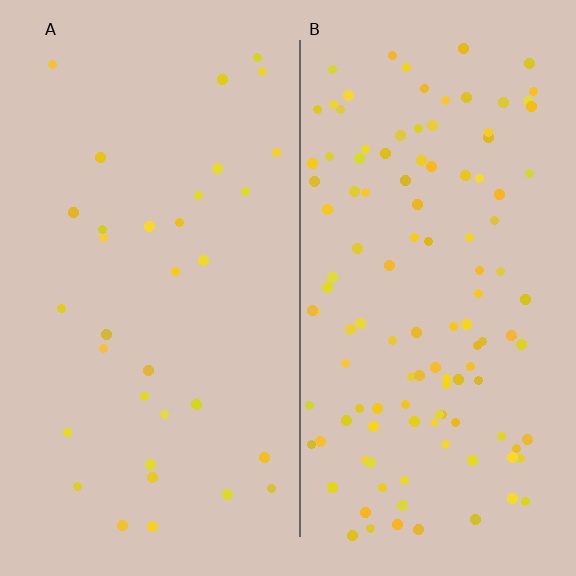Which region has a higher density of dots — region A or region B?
B (the right).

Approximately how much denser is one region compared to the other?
Approximately 3.6× — region B over region A.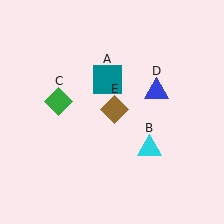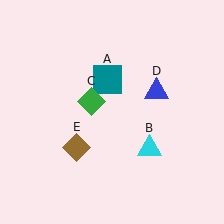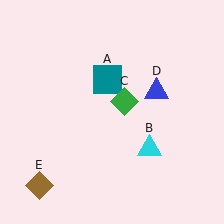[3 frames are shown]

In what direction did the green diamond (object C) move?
The green diamond (object C) moved right.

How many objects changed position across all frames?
2 objects changed position: green diamond (object C), brown diamond (object E).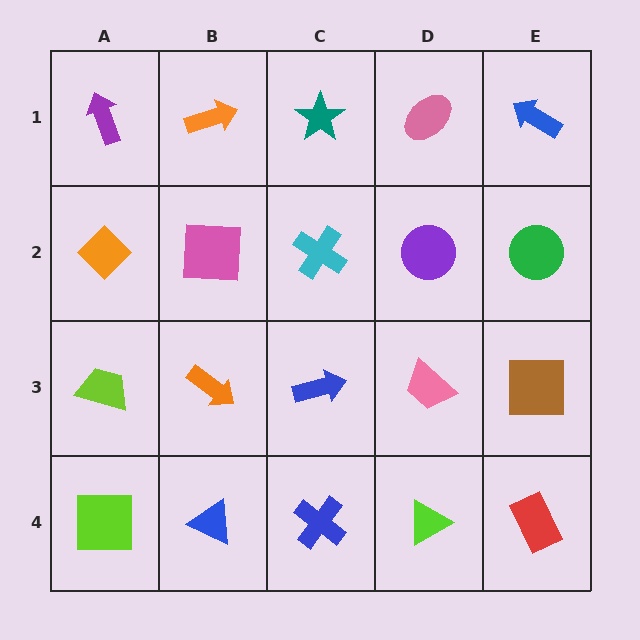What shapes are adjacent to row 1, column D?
A purple circle (row 2, column D), a teal star (row 1, column C), a blue arrow (row 1, column E).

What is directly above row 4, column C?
A blue arrow.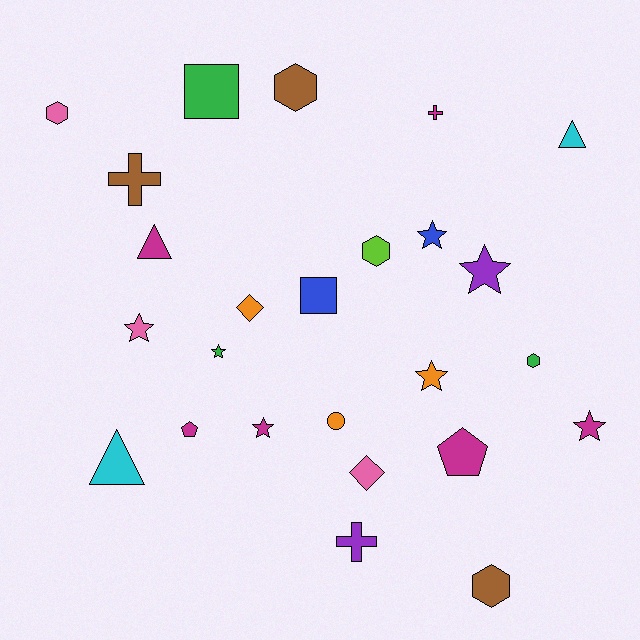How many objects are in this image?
There are 25 objects.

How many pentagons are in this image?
There are 2 pentagons.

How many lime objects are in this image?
There is 1 lime object.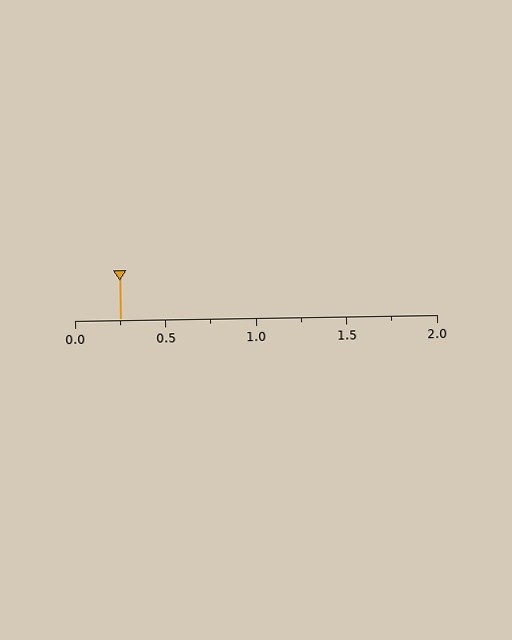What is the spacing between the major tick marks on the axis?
The major ticks are spaced 0.5 apart.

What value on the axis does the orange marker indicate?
The marker indicates approximately 0.25.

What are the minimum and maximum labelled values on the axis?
The axis runs from 0.0 to 2.0.